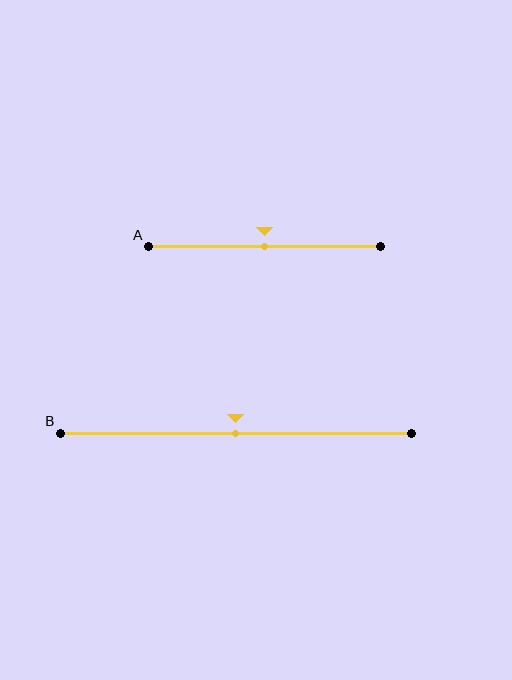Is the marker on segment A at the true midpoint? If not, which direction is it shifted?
Yes, the marker on segment A is at the true midpoint.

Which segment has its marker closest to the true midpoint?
Segment A has its marker closest to the true midpoint.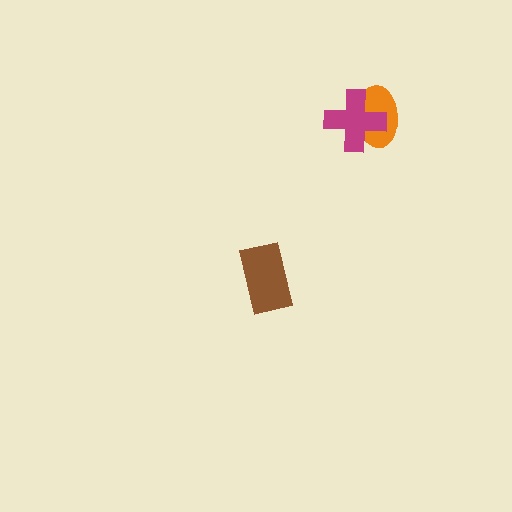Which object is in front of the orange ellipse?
The magenta cross is in front of the orange ellipse.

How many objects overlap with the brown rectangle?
0 objects overlap with the brown rectangle.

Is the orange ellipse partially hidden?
Yes, it is partially covered by another shape.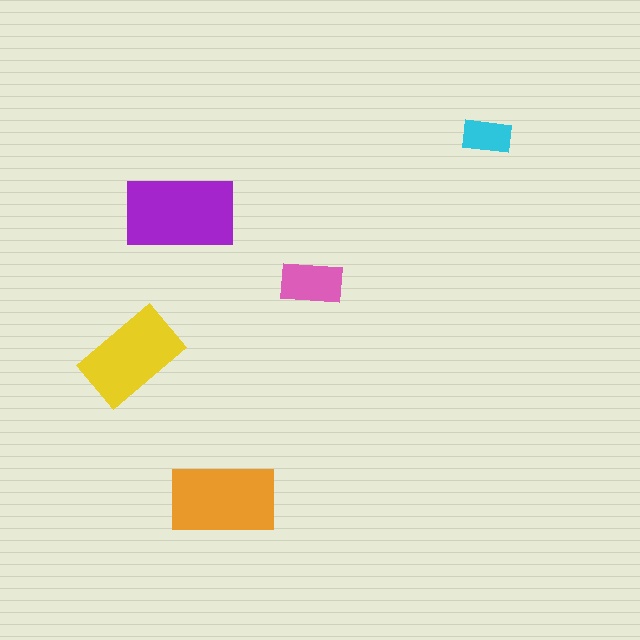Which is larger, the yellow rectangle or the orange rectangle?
The orange one.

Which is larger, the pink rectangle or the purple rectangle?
The purple one.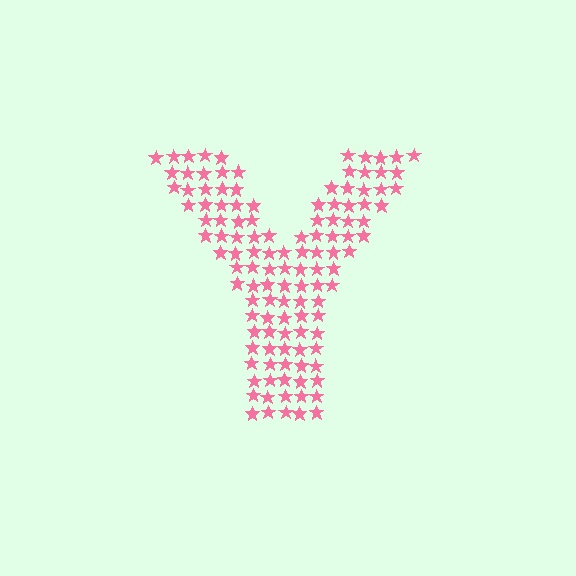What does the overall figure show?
The overall figure shows the letter Y.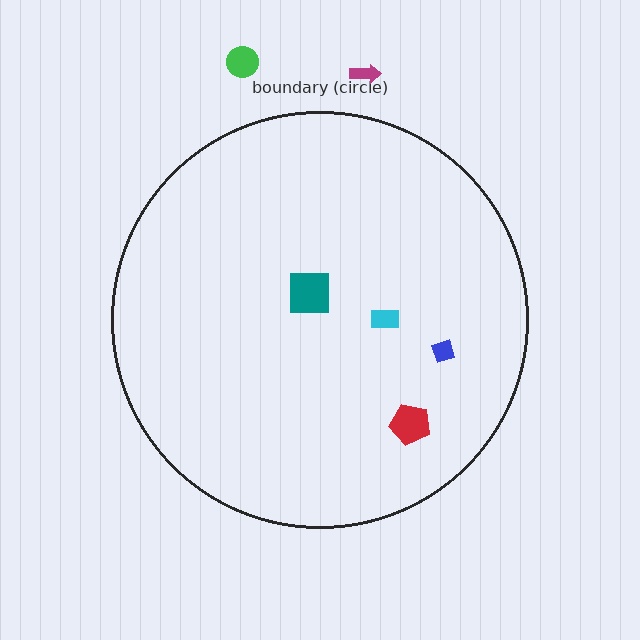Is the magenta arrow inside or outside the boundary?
Outside.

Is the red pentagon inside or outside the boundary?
Inside.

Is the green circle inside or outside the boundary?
Outside.